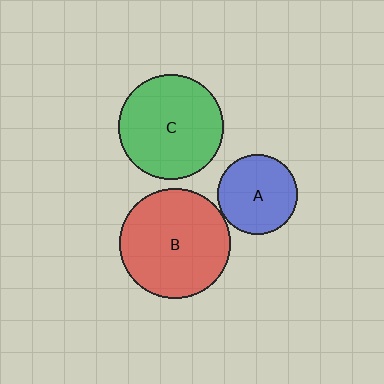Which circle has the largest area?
Circle B (red).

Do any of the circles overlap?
No, none of the circles overlap.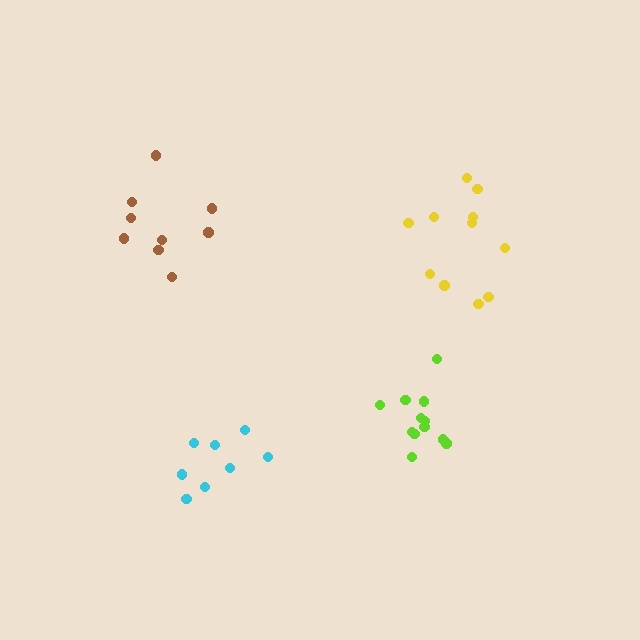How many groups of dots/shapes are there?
There are 4 groups.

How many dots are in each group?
Group 1: 11 dots, Group 2: 9 dots, Group 3: 12 dots, Group 4: 8 dots (40 total).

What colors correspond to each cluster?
The clusters are colored: yellow, brown, lime, cyan.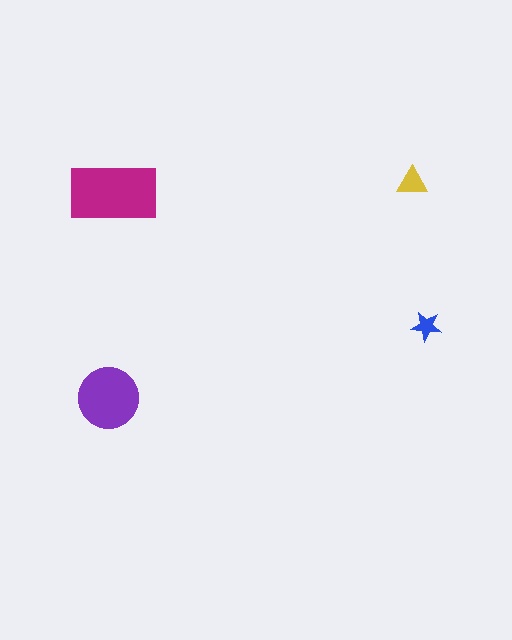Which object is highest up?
The yellow triangle is topmost.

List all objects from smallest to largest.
The blue star, the yellow triangle, the purple circle, the magenta rectangle.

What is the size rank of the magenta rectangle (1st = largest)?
1st.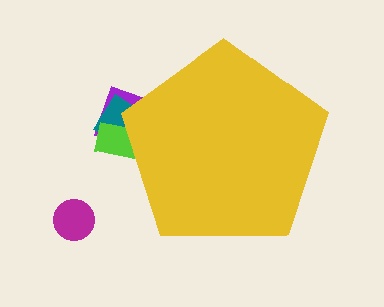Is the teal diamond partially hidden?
Yes, the teal diamond is partially hidden behind the yellow pentagon.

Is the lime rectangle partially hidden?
Yes, the lime rectangle is partially hidden behind the yellow pentagon.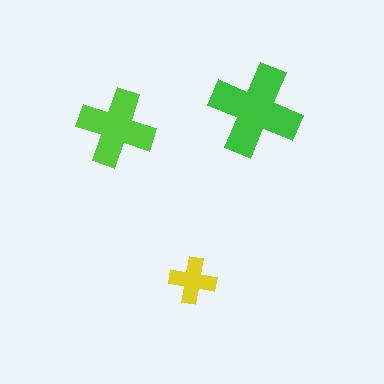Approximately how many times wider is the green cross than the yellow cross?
About 2 times wider.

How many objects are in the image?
There are 3 objects in the image.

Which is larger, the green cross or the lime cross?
The green one.